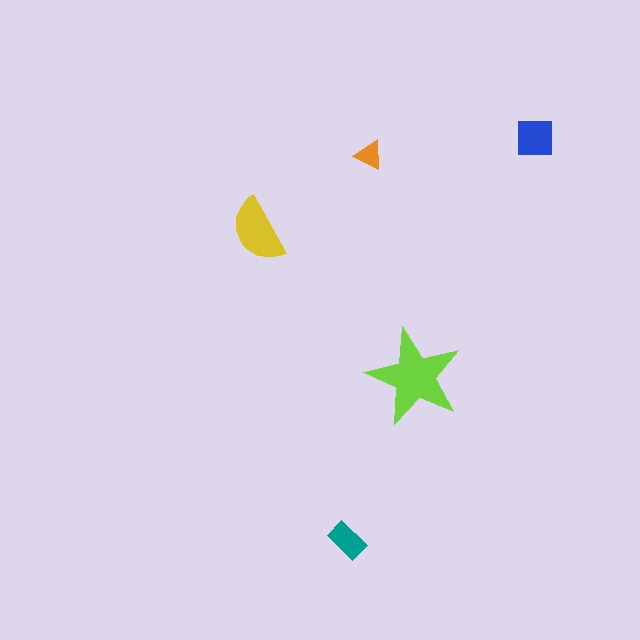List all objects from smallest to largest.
The orange triangle, the teal rectangle, the blue square, the yellow semicircle, the lime star.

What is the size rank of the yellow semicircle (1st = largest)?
2nd.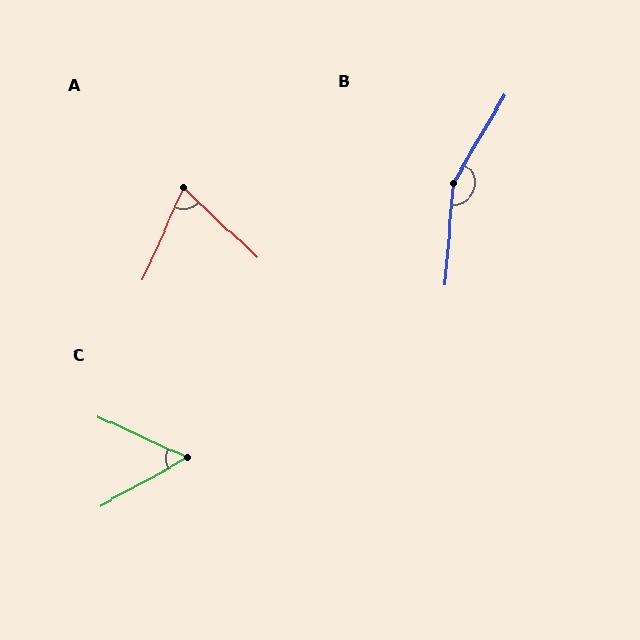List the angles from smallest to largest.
C (53°), A (71°), B (154°).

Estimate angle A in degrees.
Approximately 71 degrees.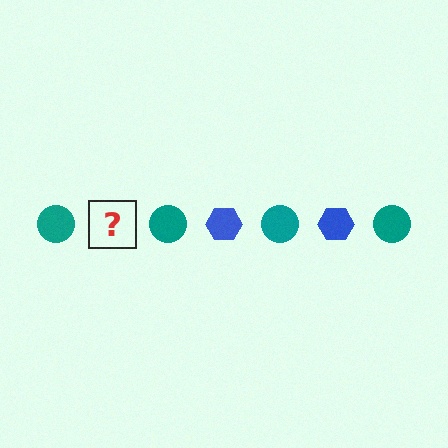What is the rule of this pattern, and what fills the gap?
The rule is that the pattern alternates between teal circle and blue hexagon. The gap should be filled with a blue hexagon.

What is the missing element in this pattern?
The missing element is a blue hexagon.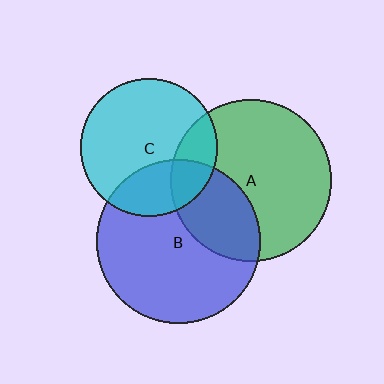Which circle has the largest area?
Circle B (blue).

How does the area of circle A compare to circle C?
Approximately 1.4 times.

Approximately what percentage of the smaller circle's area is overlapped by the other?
Approximately 30%.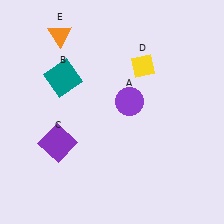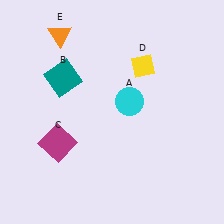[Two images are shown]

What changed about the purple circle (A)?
In Image 1, A is purple. In Image 2, it changed to cyan.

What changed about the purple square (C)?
In Image 1, C is purple. In Image 2, it changed to magenta.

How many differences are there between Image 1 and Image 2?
There are 2 differences between the two images.